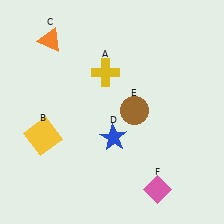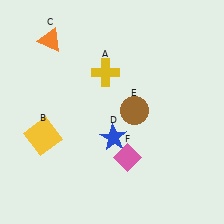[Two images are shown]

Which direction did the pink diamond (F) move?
The pink diamond (F) moved up.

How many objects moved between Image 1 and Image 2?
1 object moved between the two images.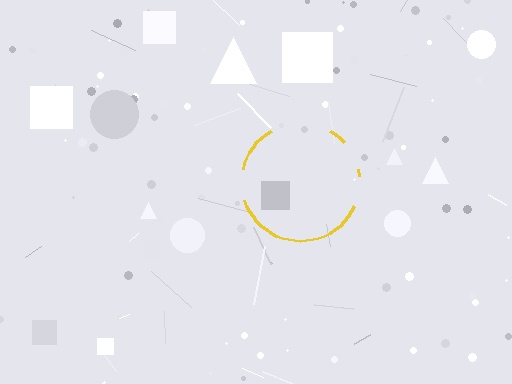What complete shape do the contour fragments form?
The contour fragments form a circle.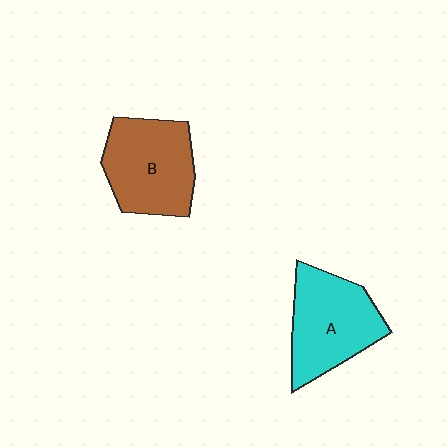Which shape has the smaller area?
Shape A (cyan).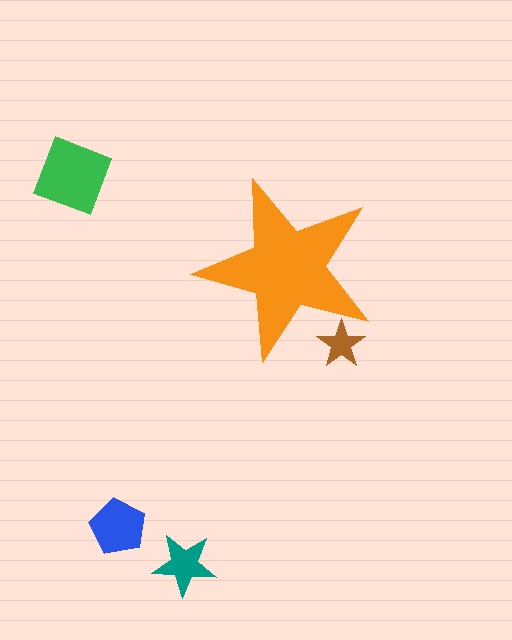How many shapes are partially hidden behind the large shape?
1 shape is partially hidden.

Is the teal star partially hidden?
No, the teal star is fully visible.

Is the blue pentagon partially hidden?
No, the blue pentagon is fully visible.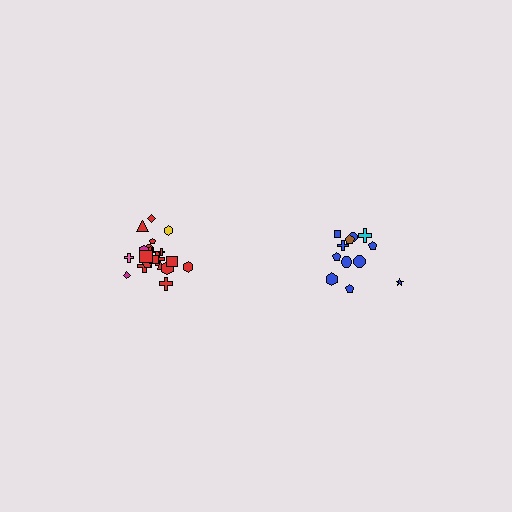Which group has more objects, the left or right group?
The left group.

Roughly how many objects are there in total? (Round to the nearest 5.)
Roughly 35 objects in total.